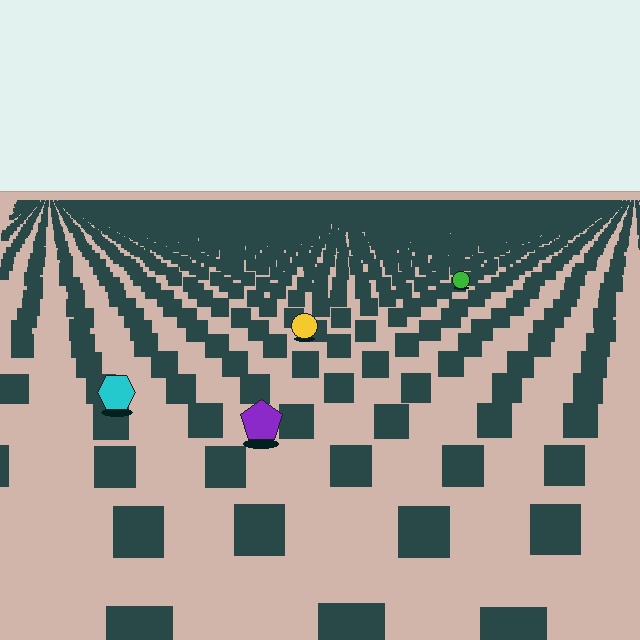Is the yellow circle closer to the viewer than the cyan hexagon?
No. The cyan hexagon is closer — you can tell from the texture gradient: the ground texture is coarser near it.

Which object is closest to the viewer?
The purple pentagon is closest. The texture marks near it are larger and more spread out.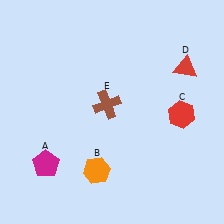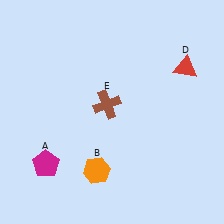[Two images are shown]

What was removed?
The red hexagon (C) was removed in Image 2.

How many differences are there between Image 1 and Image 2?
There is 1 difference between the two images.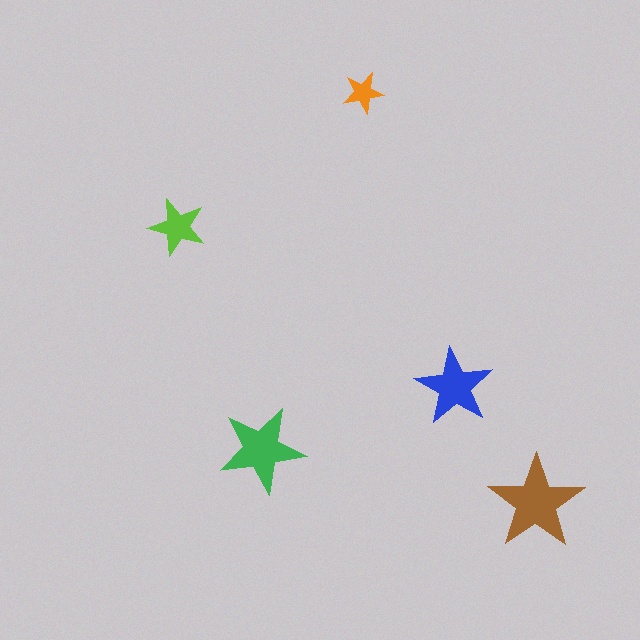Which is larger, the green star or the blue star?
The green one.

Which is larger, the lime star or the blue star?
The blue one.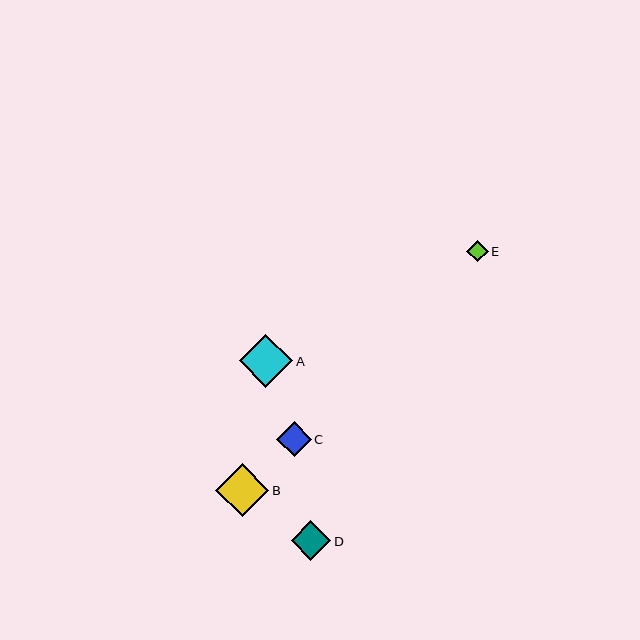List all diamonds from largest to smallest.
From largest to smallest: A, B, D, C, E.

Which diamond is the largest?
Diamond A is the largest with a size of approximately 53 pixels.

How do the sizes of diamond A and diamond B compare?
Diamond A and diamond B are approximately the same size.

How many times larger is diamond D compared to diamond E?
Diamond D is approximately 1.8 times the size of diamond E.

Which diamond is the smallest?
Diamond E is the smallest with a size of approximately 21 pixels.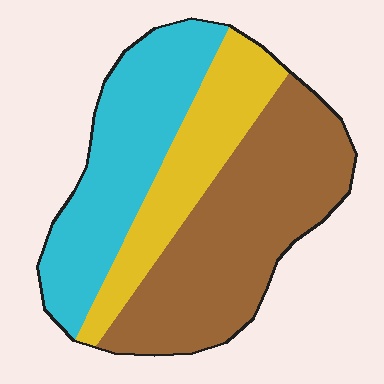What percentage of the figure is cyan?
Cyan covers 33% of the figure.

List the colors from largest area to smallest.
From largest to smallest: brown, cyan, yellow.